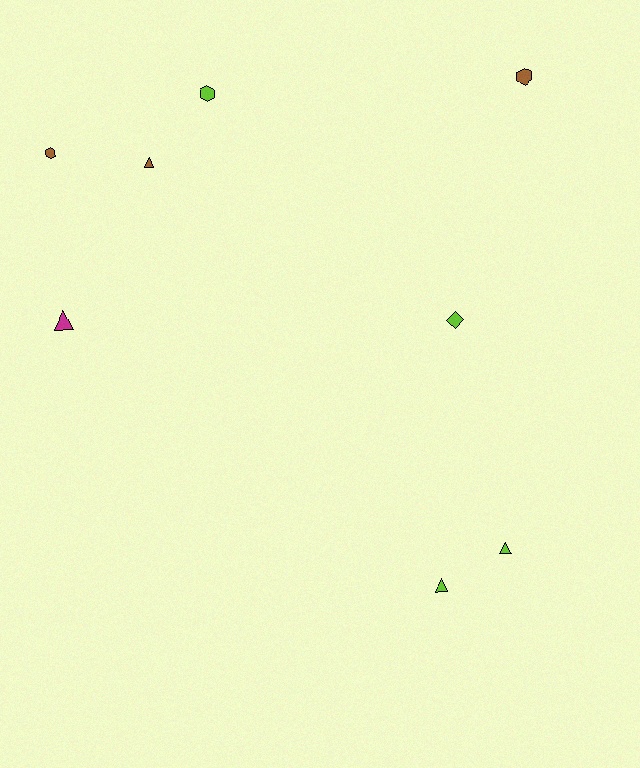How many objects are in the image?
There are 8 objects.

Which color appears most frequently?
Lime, with 4 objects.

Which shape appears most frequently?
Triangle, with 4 objects.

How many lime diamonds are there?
There is 1 lime diamond.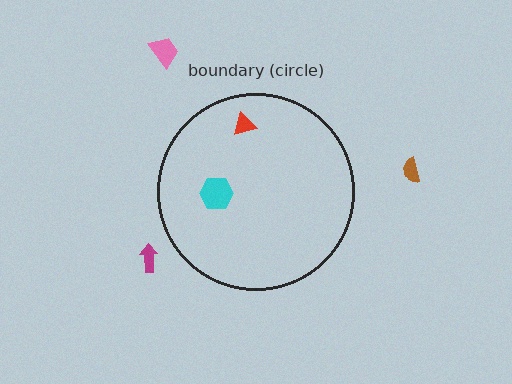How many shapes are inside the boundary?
2 inside, 3 outside.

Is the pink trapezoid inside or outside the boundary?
Outside.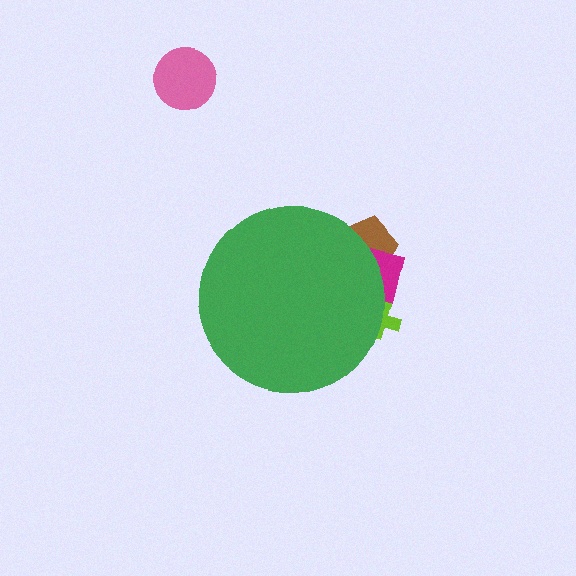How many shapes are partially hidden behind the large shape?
3 shapes are partially hidden.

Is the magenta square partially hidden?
Yes, the magenta square is partially hidden behind the green circle.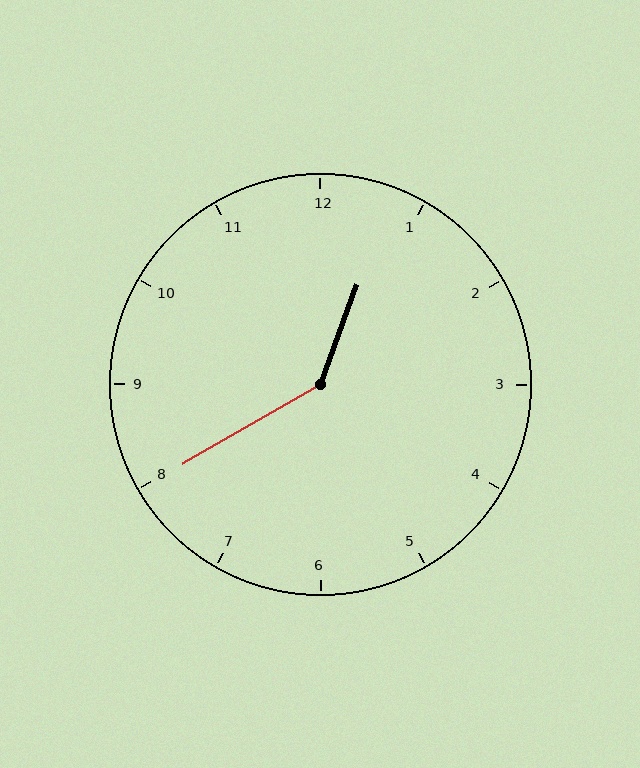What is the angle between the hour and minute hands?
Approximately 140 degrees.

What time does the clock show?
12:40.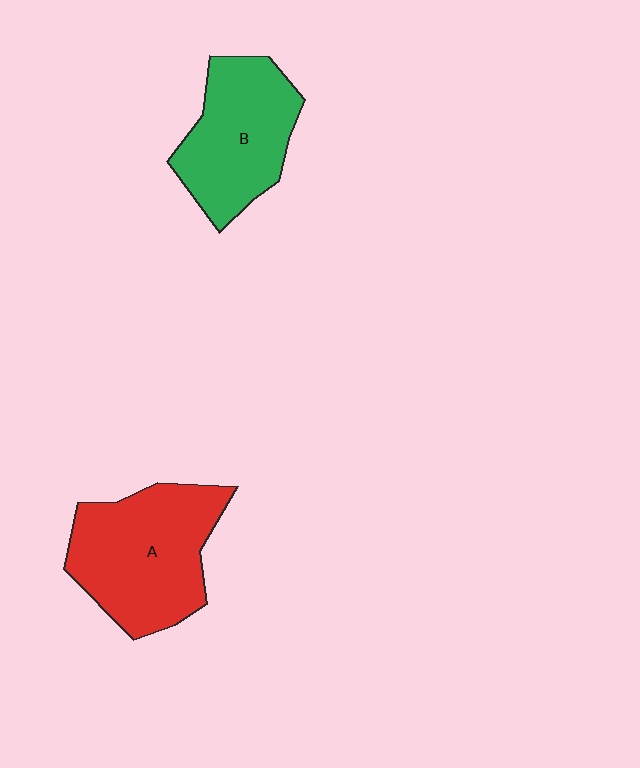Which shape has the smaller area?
Shape B (green).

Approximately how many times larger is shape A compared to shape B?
Approximately 1.2 times.